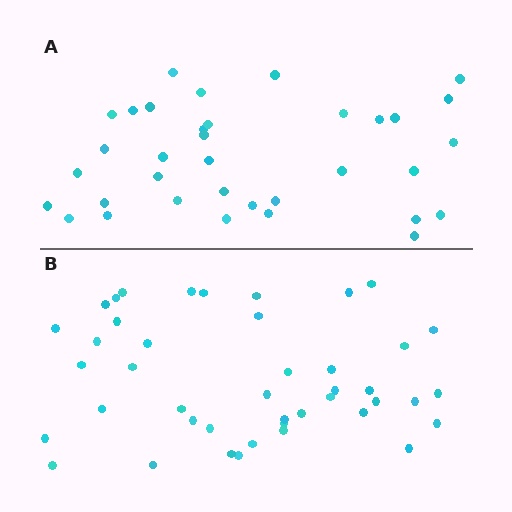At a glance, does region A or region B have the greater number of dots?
Region B (the bottom region) has more dots.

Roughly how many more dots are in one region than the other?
Region B has roughly 8 or so more dots than region A.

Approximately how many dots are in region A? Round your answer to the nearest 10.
About 40 dots. (The exact count is 35, which rounds to 40.)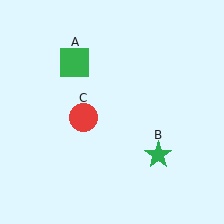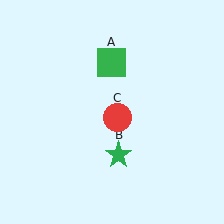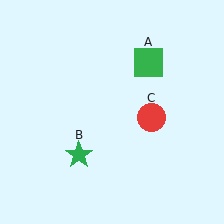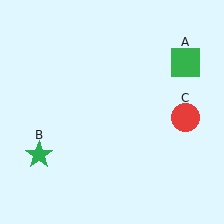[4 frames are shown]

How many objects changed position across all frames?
3 objects changed position: green square (object A), green star (object B), red circle (object C).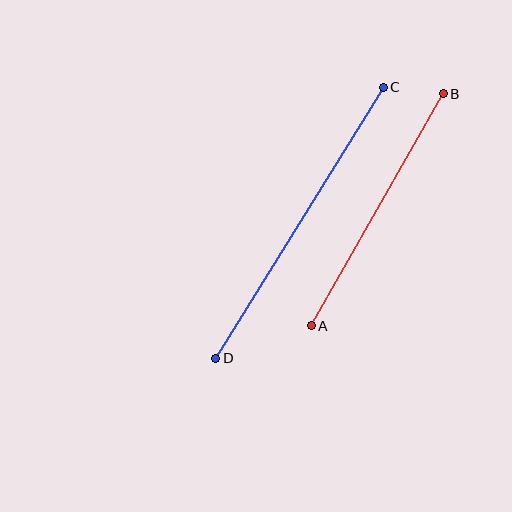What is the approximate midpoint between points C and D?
The midpoint is at approximately (299, 223) pixels.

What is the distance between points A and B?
The distance is approximately 267 pixels.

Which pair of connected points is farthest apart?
Points C and D are farthest apart.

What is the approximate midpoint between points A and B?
The midpoint is at approximately (377, 210) pixels.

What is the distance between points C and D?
The distance is approximately 318 pixels.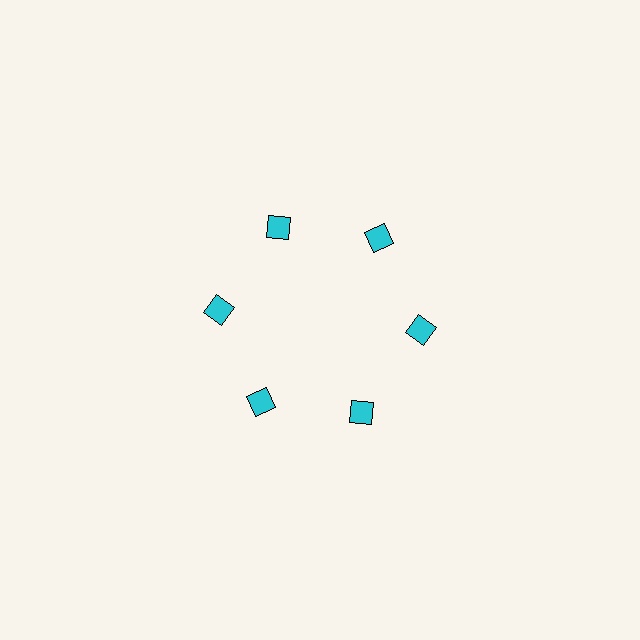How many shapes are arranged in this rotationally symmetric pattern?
There are 6 shapes, arranged in 6 groups of 1.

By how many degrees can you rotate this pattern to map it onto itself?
The pattern maps onto itself every 60 degrees of rotation.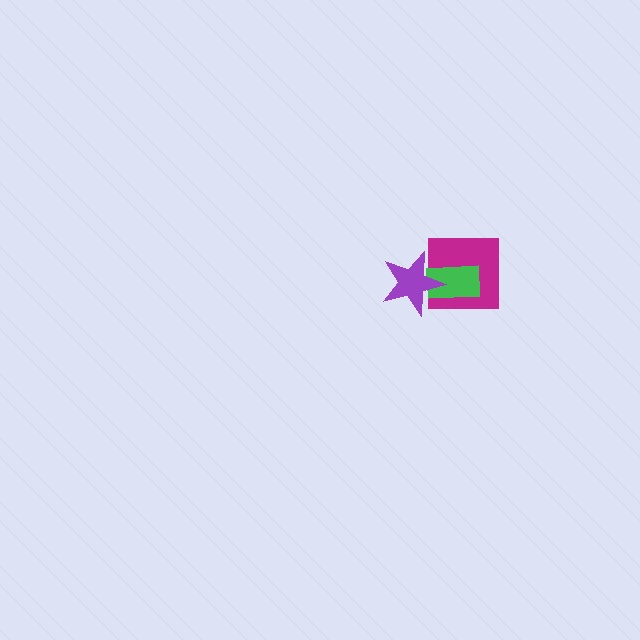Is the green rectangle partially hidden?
Yes, it is partially covered by another shape.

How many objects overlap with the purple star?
2 objects overlap with the purple star.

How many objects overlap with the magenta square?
2 objects overlap with the magenta square.